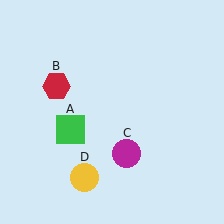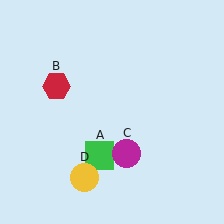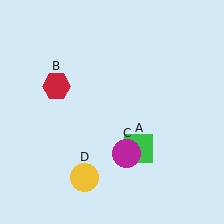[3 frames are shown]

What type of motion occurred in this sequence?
The green square (object A) rotated counterclockwise around the center of the scene.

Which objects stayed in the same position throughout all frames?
Red hexagon (object B) and magenta circle (object C) and yellow circle (object D) remained stationary.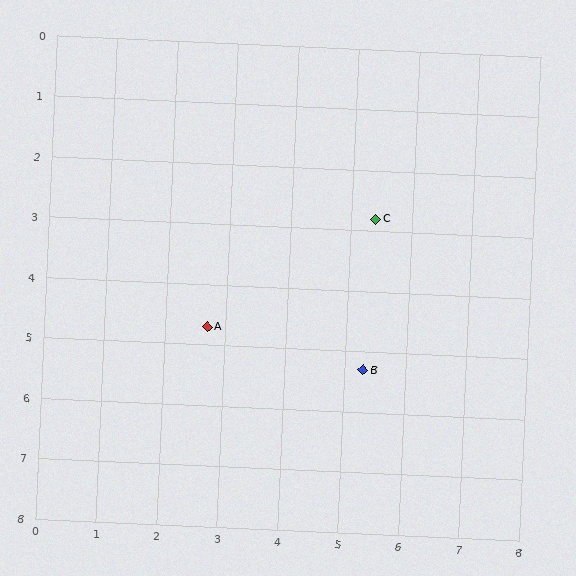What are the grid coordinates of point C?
Point C is at approximately (5.4, 2.8).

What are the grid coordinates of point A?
Point A is at approximately (2.7, 4.7).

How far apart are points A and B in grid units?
Points A and B are about 2.7 grid units apart.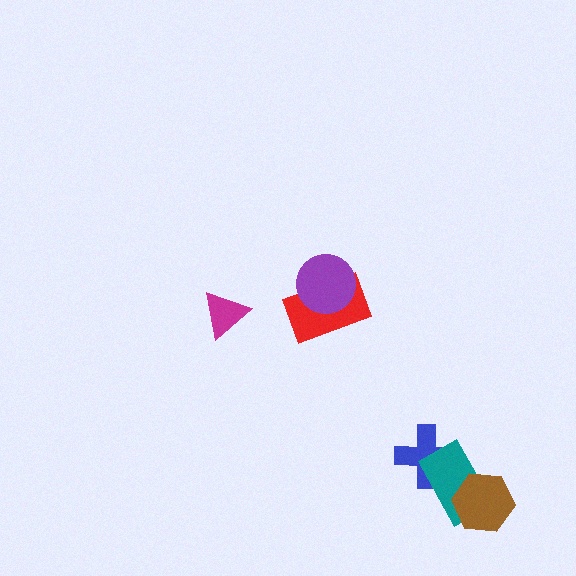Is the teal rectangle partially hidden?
Yes, it is partially covered by another shape.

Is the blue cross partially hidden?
Yes, it is partially covered by another shape.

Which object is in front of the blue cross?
The teal rectangle is in front of the blue cross.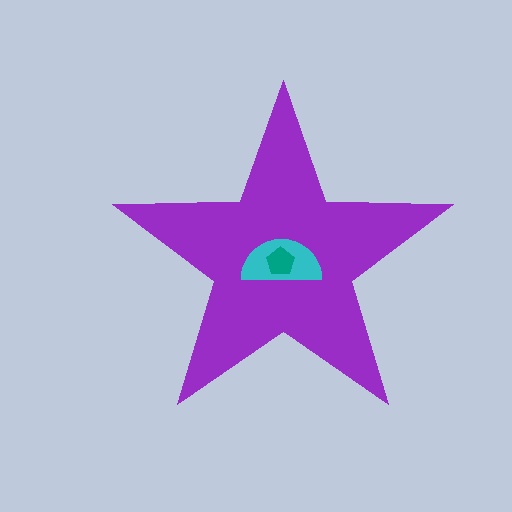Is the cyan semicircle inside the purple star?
Yes.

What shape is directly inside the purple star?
The cyan semicircle.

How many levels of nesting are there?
3.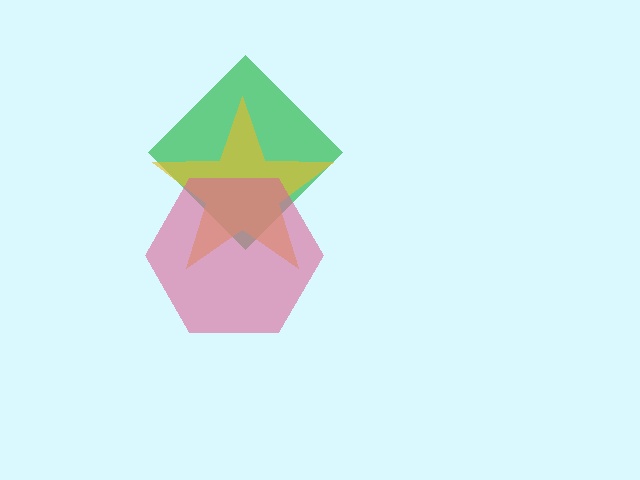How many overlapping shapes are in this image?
There are 3 overlapping shapes in the image.